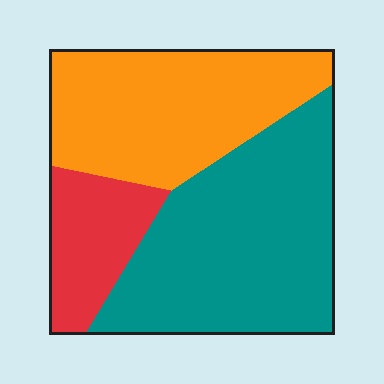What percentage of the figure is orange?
Orange covers 37% of the figure.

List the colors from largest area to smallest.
From largest to smallest: teal, orange, red.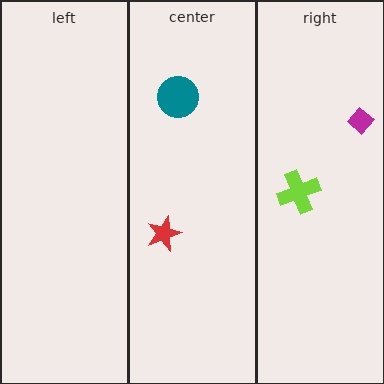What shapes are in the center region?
The red star, the teal circle.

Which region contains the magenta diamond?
The right region.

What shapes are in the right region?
The magenta diamond, the lime cross.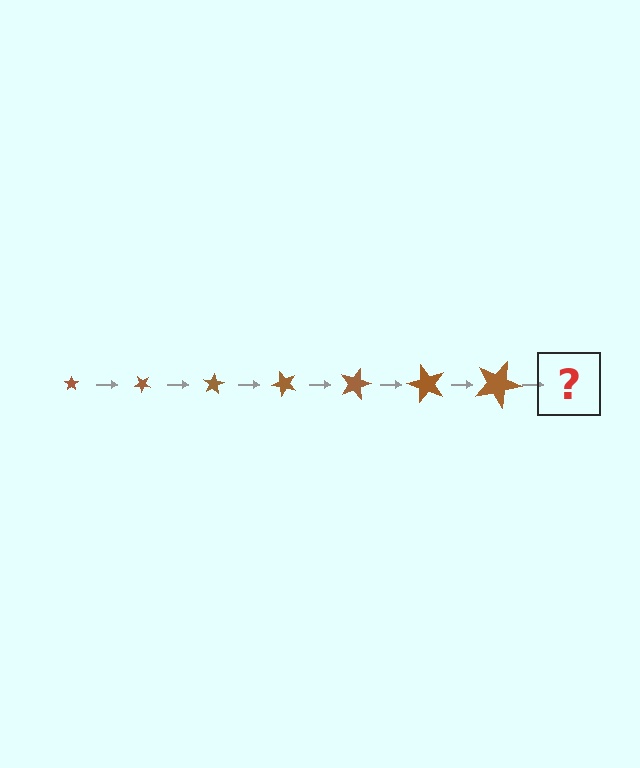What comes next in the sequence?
The next element should be a star, larger than the previous one and rotated 280 degrees from the start.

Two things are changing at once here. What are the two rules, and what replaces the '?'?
The two rules are that the star grows larger each step and it rotates 40 degrees each step. The '?' should be a star, larger than the previous one and rotated 280 degrees from the start.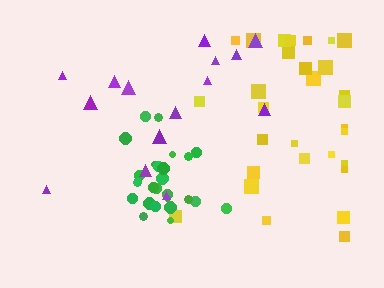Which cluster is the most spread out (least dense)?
Purple.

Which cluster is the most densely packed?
Green.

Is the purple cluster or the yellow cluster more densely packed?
Yellow.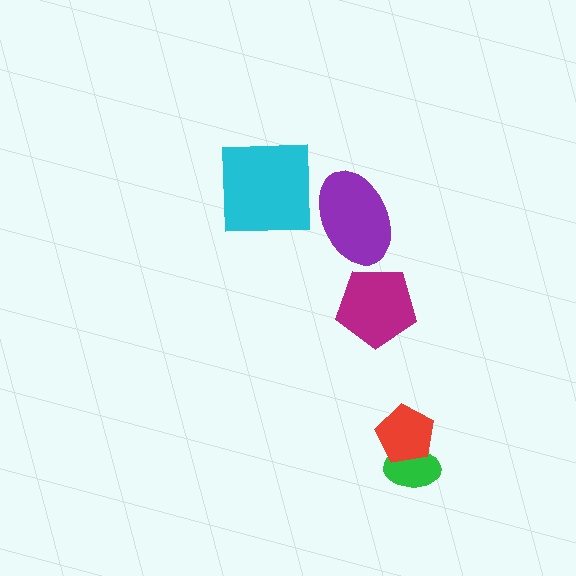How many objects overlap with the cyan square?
0 objects overlap with the cyan square.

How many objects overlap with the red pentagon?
1 object overlaps with the red pentagon.